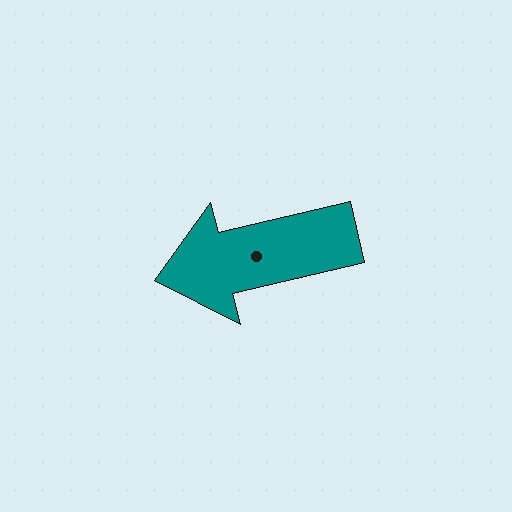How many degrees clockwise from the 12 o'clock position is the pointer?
Approximately 256 degrees.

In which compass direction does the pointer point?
West.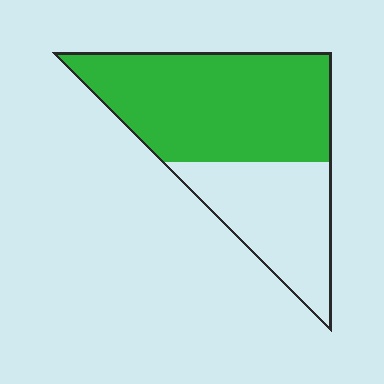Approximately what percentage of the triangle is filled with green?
Approximately 65%.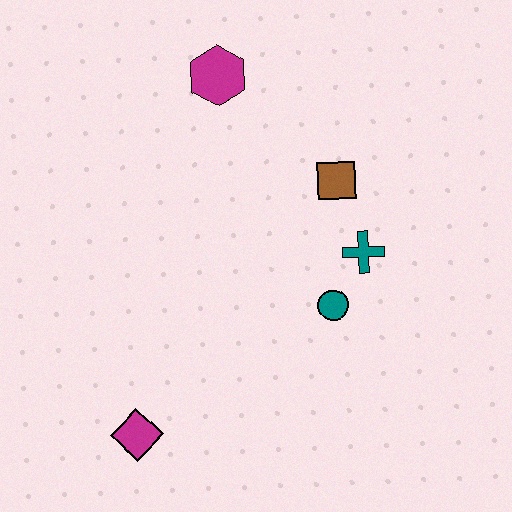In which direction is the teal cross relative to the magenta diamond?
The teal cross is to the right of the magenta diamond.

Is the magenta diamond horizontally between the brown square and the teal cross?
No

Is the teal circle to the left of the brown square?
Yes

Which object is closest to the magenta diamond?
The teal circle is closest to the magenta diamond.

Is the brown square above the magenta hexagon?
No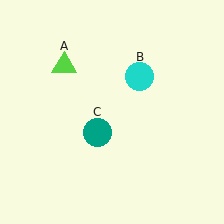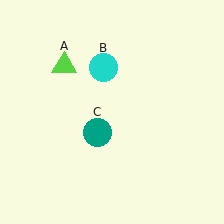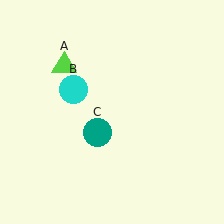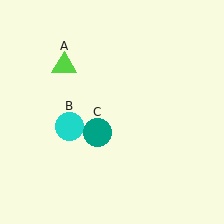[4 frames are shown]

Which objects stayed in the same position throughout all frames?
Lime triangle (object A) and teal circle (object C) remained stationary.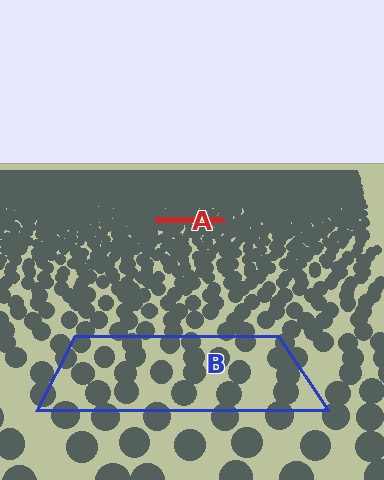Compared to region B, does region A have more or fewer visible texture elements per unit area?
Region A has more texture elements per unit area — they are packed more densely because it is farther away.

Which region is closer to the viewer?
Region B is closer. The texture elements there are larger and more spread out.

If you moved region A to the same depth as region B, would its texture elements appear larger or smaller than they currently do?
They would appear larger. At a closer depth, the same texture elements are projected at a bigger on-screen size.